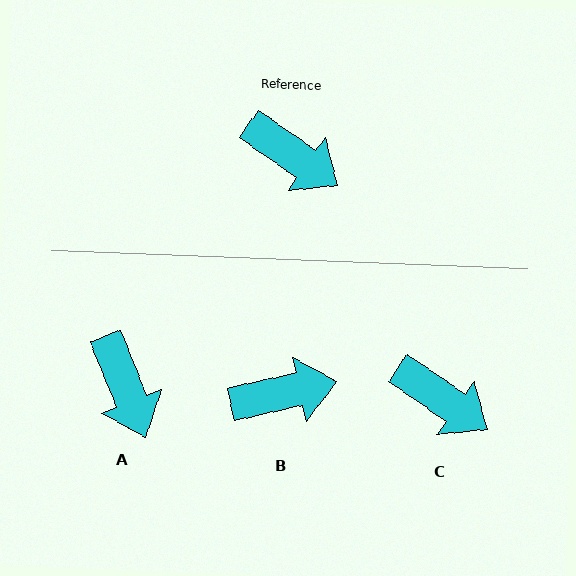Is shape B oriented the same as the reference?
No, it is off by about 47 degrees.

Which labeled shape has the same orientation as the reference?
C.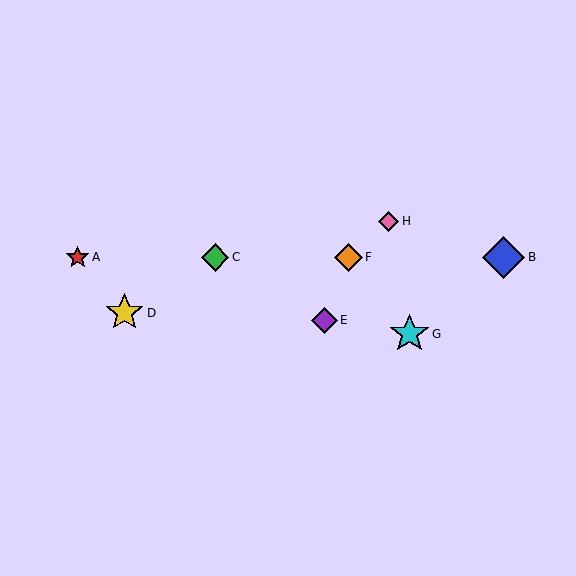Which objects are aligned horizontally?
Objects A, B, C, F are aligned horizontally.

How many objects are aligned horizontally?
4 objects (A, B, C, F) are aligned horizontally.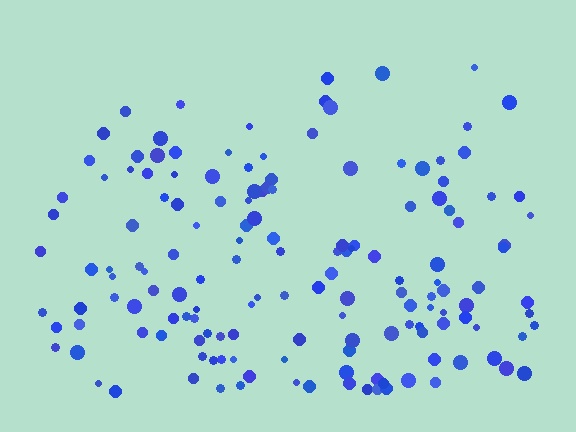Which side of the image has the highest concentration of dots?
The bottom.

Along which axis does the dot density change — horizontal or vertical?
Vertical.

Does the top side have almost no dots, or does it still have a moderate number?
Still a moderate number, just noticeably fewer than the bottom.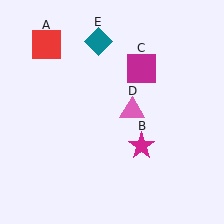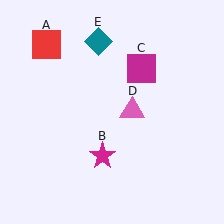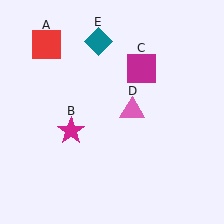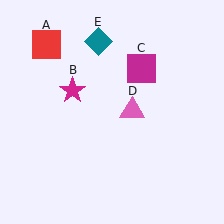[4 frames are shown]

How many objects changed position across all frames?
1 object changed position: magenta star (object B).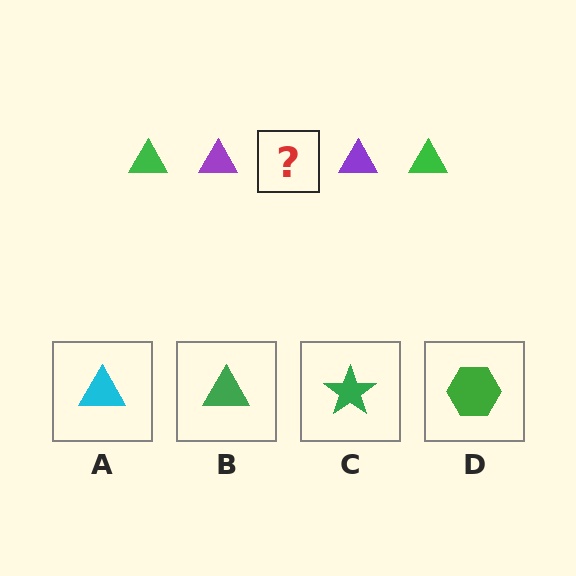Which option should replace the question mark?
Option B.